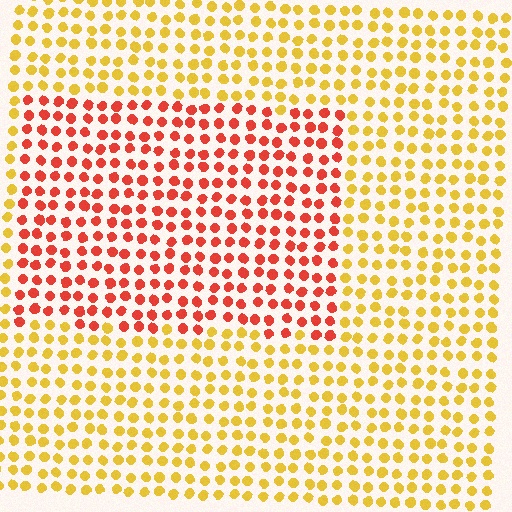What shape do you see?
I see a rectangle.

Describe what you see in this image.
The image is filled with small yellow elements in a uniform arrangement. A rectangle-shaped region is visible where the elements are tinted to a slightly different hue, forming a subtle color boundary.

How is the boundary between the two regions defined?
The boundary is defined purely by a slight shift in hue (about 46 degrees). Spacing, size, and orientation are identical on both sides.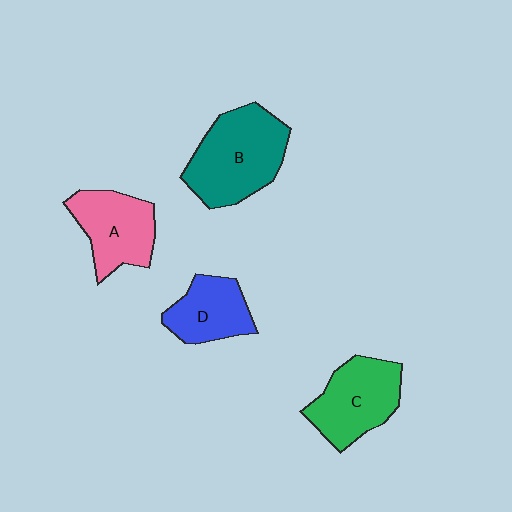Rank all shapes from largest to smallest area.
From largest to smallest: B (teal), C (green), A (pink), D (blue).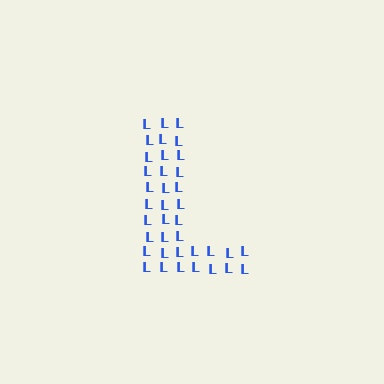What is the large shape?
The large shape is the letter L.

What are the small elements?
The small elements are letter L's.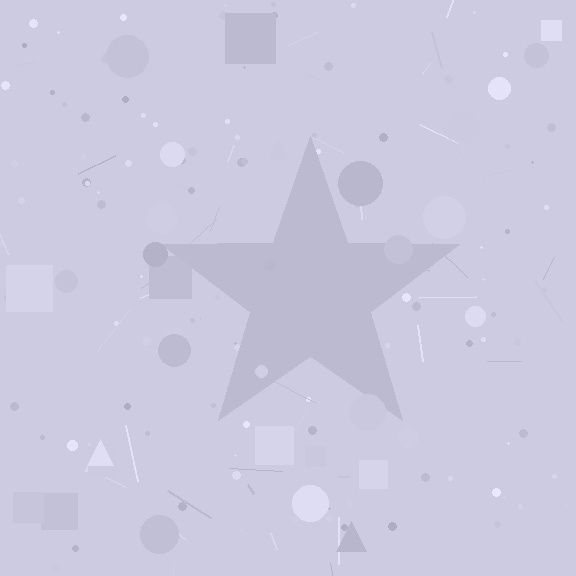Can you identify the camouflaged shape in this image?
The camouflaged shape is a star.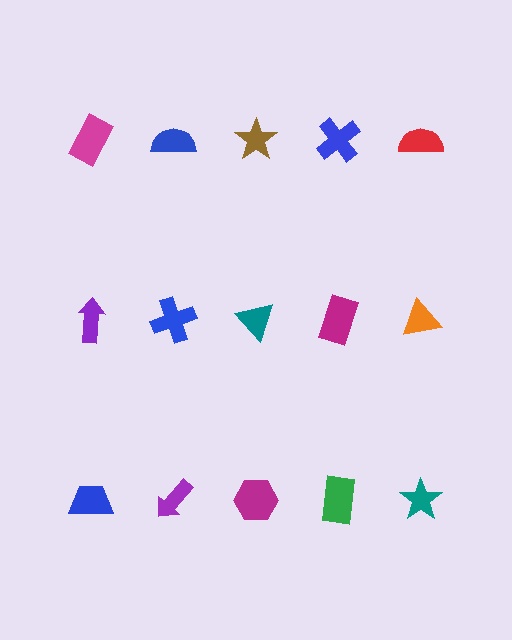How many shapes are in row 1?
5 shapes.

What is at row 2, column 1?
A purple arrow.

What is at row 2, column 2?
A blue cross.